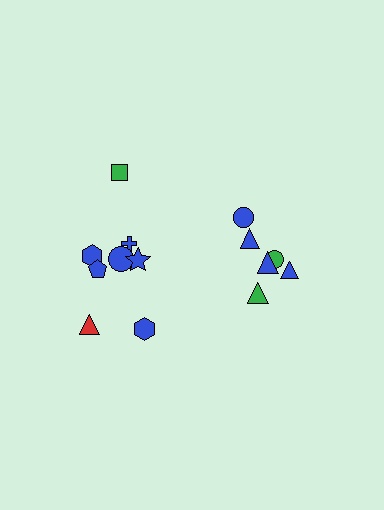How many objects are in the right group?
There are 6 objects.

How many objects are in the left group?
There are 8 objects.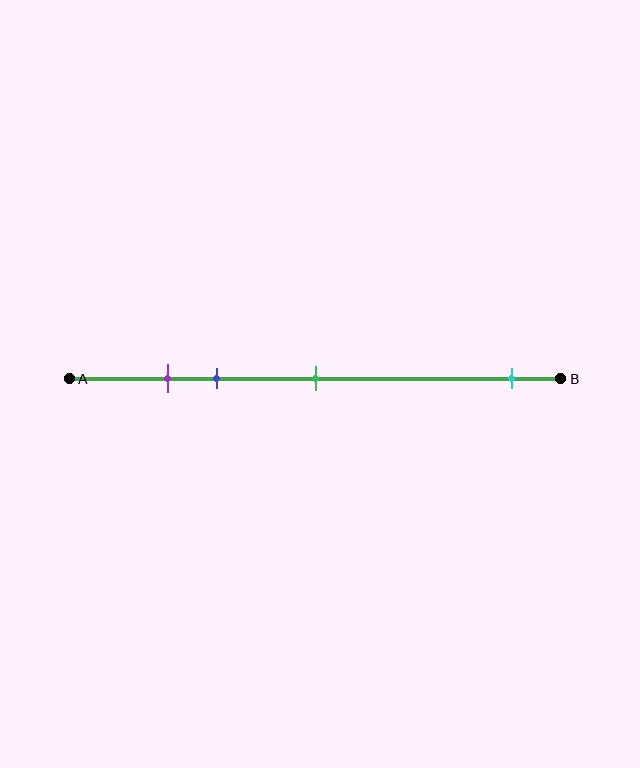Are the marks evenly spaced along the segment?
No, the marks are not evenly spaced.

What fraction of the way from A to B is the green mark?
The green mark is approximately 50% (0.5) of the way from A to B.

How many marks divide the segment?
There are 4 marks dividing the segment.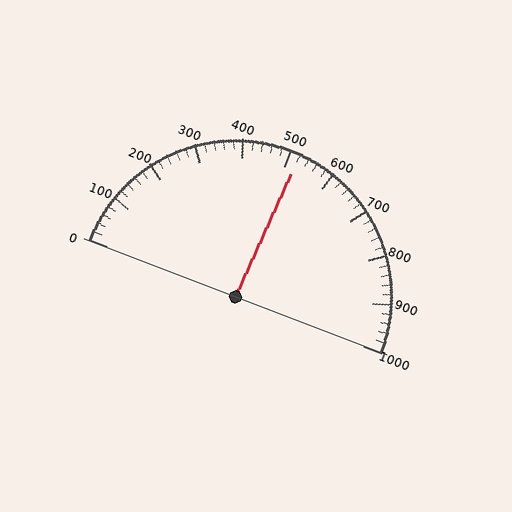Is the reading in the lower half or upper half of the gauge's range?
The reading is in the upper half of the range (0 to 1000).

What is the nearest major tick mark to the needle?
The nearest major tick mark is 500.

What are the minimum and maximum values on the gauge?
The gauge ranges from 0 to 1000.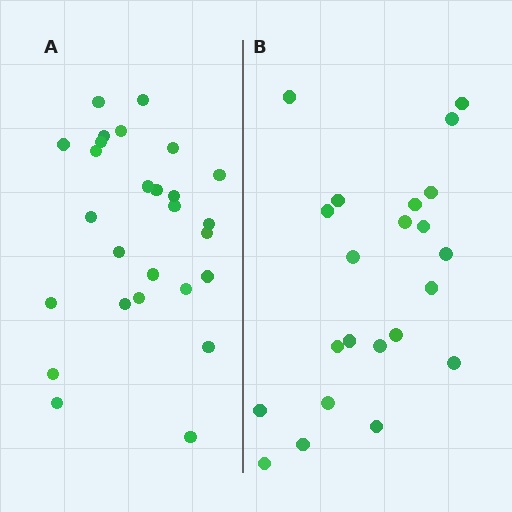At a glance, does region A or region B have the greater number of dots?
Region A (the left region) has more dots.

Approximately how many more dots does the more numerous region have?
Region A has about 5 more dots than region B.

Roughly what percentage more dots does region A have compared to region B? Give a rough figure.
About 25% more.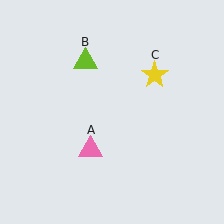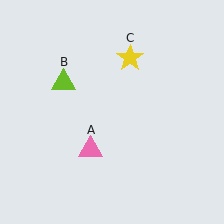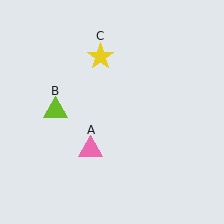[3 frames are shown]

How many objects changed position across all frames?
2 objects changed position: lime triangle (object B), yellow star (object C).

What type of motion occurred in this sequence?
The lime triangle (object B), yellow star (object C) rotated counterclockwise around the center of the scene.